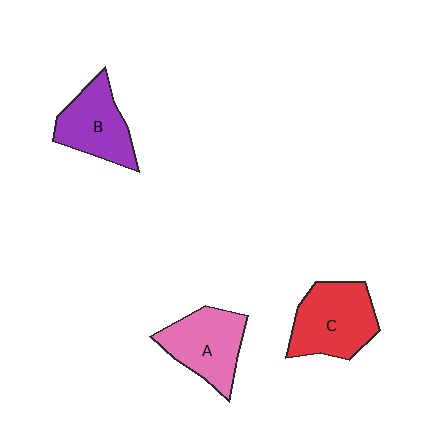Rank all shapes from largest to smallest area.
From largest to smallest: C (red), A (pink), B (purple).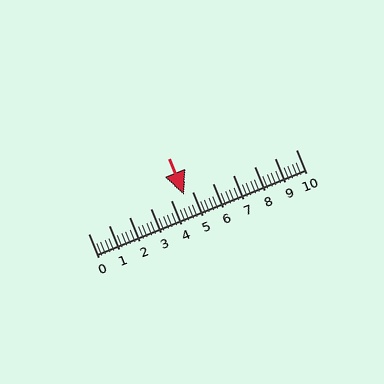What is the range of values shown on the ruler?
The ruler shows values from 0 to 10.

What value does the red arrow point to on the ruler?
The red arrow points to approximately 4.6.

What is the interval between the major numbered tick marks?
The major tick marks are spaced 1 units apart.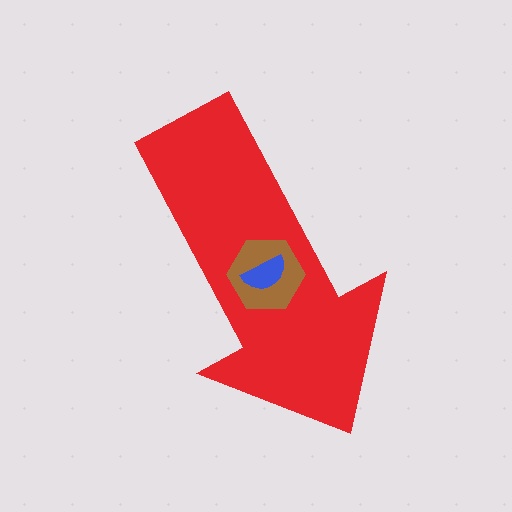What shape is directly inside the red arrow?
The brown hexagon.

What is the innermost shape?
The blue semicircle.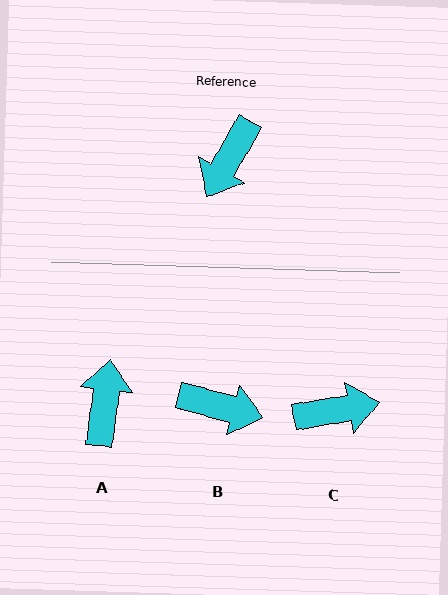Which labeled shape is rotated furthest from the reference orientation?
A, about 157 degrees away.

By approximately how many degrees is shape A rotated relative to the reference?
Approximately 157 degrees clockwise.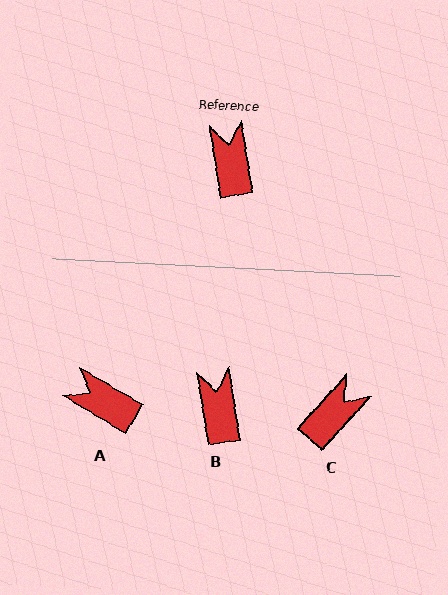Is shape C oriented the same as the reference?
No, it is off by about 51 degrees.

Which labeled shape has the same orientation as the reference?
B.